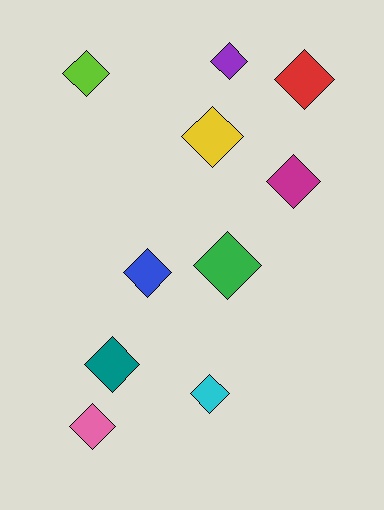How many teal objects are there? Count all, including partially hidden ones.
There is 1 teal object.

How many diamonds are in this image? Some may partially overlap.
There are 10 diamonds.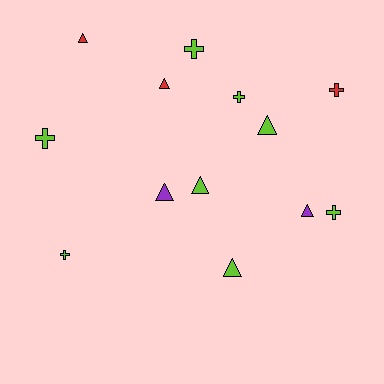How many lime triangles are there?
There are 3 lime triangles.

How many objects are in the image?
There are 13 objects.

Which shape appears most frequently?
Triangle, with 7 objects.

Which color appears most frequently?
Lime, with 8 objects.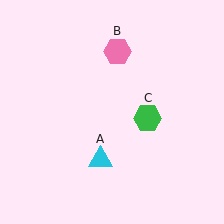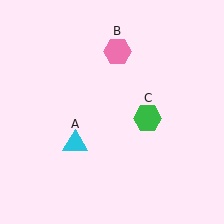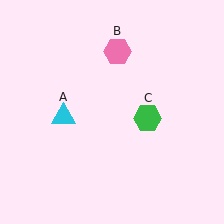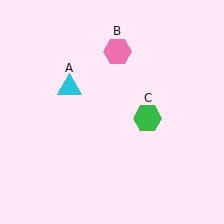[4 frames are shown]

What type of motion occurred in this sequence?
The cyan triangle (object A) rotated clockwise around the center of the scene.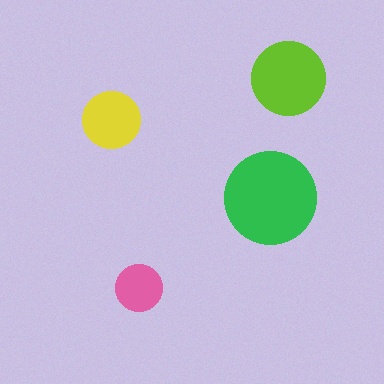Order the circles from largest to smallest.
the green one, the lime one, the yellow one, the pink one.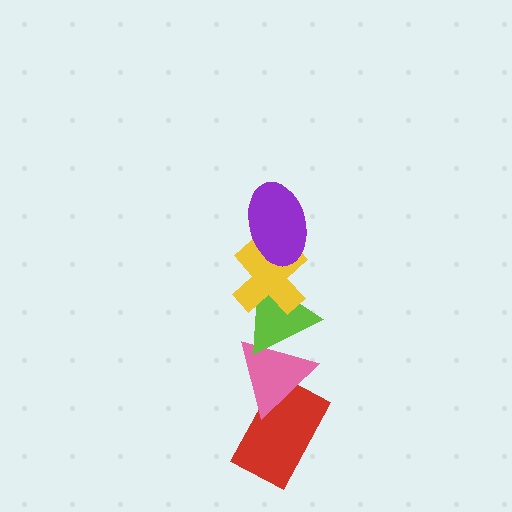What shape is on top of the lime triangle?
The yellow cross is on top of the lime triangle.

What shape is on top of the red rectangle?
The pink triangle is on top of the red rectangle.